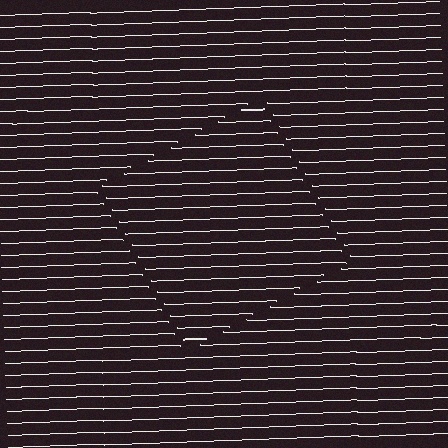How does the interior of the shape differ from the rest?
The interior of the shape contains the same grating, shifted by half a period — the contour is defined by the phase discontinuity where line-ends from the inner and outer gratings abut.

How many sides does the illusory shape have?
4 sides — the line-ends trace a square.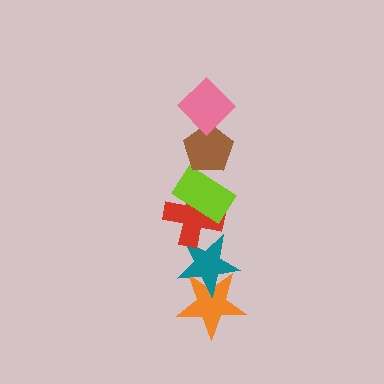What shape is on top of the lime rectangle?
The brown pentagon is on top of the lime rectangle.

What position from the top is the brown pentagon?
The brown pentagon is 2nd from the top.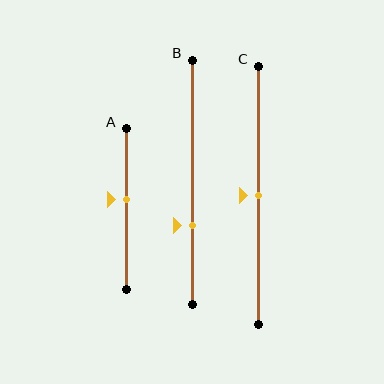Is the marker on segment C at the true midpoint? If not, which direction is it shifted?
Yes, the marker on segment C is at the true midpoint.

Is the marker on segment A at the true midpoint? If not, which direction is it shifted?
No, the marker on segment A is shifted upward by about 6% of the segment length.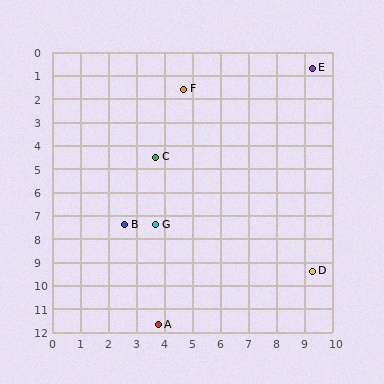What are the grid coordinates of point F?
Point F is at approximately (4.7, 1.6).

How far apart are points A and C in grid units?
Points A and C are about 7.2 grid units apart.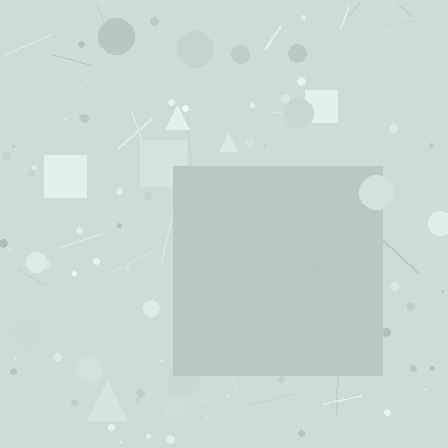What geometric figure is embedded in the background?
A square is embedded in the background.